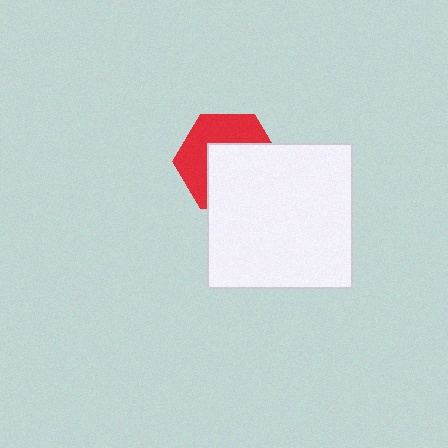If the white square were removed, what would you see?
You would see the complete red hexagon.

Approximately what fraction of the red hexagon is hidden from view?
Roughly 53% of the red hexagon is hidden behind the white square.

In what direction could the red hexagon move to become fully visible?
The red hexagon could move toward the upper-left. That would shift it out from behind the white square entirely.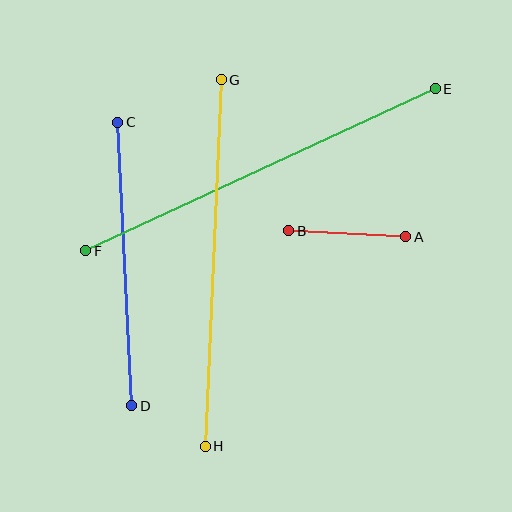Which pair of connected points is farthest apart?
Points E and F are farthest apart.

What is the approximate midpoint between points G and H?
The midpoint is at approximately (213, 263) pixels.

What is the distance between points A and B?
The distance is approximately 117 pixels.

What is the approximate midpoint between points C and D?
The midpoint is at approximately (125, 264) pixels.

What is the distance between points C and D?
The distance is approximately 284 pixels.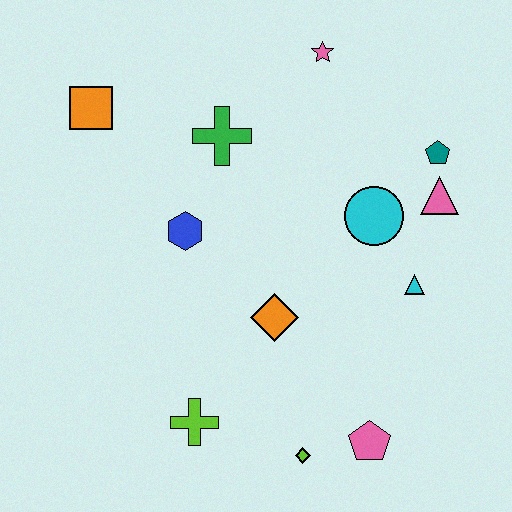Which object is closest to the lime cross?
The lime diamond is closest to the lime cross.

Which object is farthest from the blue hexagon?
The pink pentagon is farthest from the blue hexagon.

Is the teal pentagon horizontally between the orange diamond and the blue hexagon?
No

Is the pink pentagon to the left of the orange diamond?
No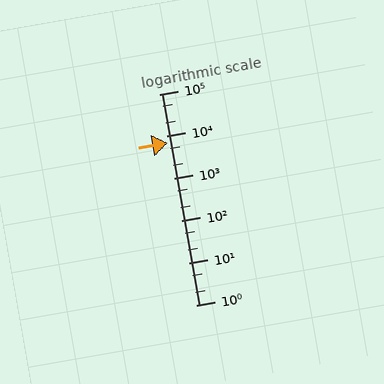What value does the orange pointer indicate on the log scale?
The pointer indicates approximately 7000.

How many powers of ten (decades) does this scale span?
The scale spans 5 decades, from 1 to 100000.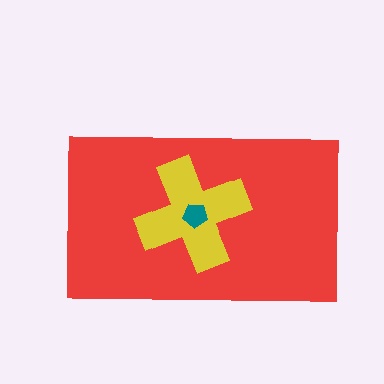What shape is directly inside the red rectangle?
The yellow cross.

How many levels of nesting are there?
3.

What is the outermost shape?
The red rectangle.